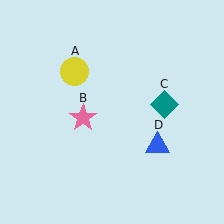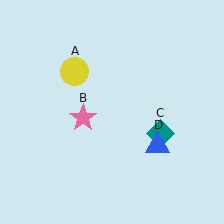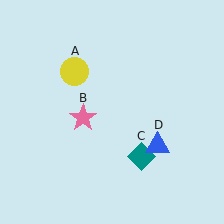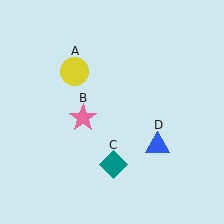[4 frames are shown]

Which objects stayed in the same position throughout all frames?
Yellow circle (object A) and pink star (object B) and blue triangle (object D) remained stationary.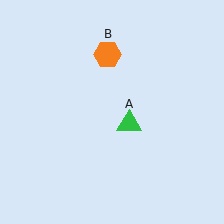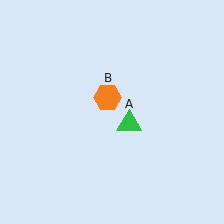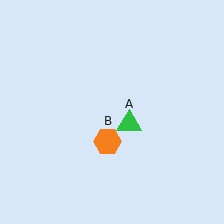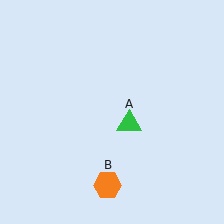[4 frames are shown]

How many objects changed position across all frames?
1 object changed position: orange hexagon (object B).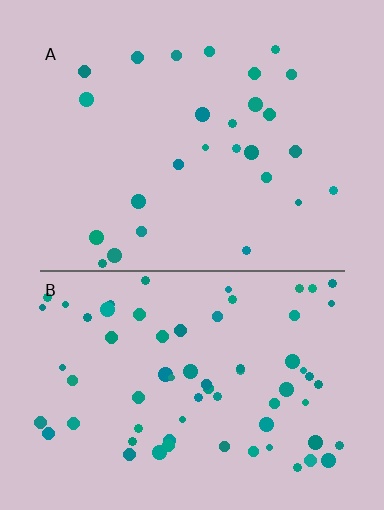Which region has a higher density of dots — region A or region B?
B (the bottom).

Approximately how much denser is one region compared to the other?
Approximately 2.5× — region B over region A.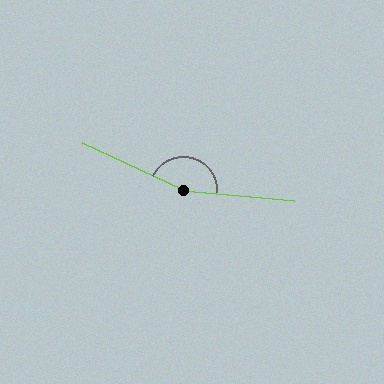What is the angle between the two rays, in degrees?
Approximately 161 degrees.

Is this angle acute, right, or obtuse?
It is obtuse.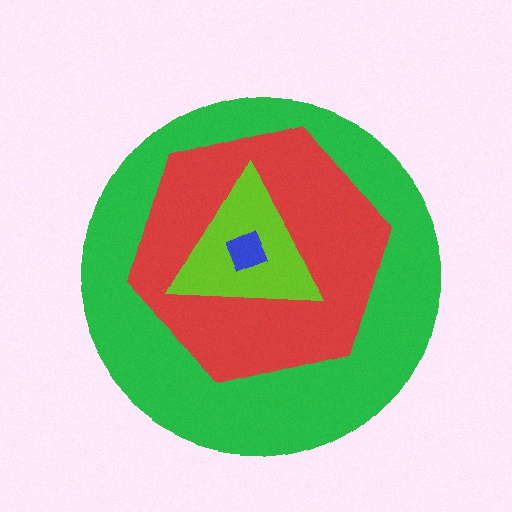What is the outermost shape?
The green circle.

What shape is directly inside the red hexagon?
The lime triangle.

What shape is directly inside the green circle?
The red hexagon.